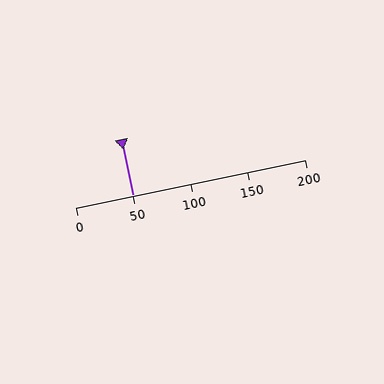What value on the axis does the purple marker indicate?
The marker indicates approximately 50.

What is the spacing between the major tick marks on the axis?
The major ticks are spaced 50 apart.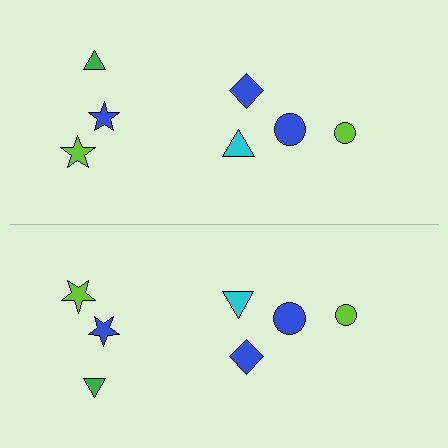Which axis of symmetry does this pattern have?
The pattern has a horizontal axis of symmetry running through the center of the image.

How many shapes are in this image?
There are 14 shapes in this image.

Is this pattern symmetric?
Yes, this pattern has bilateral (reflection) symmetry.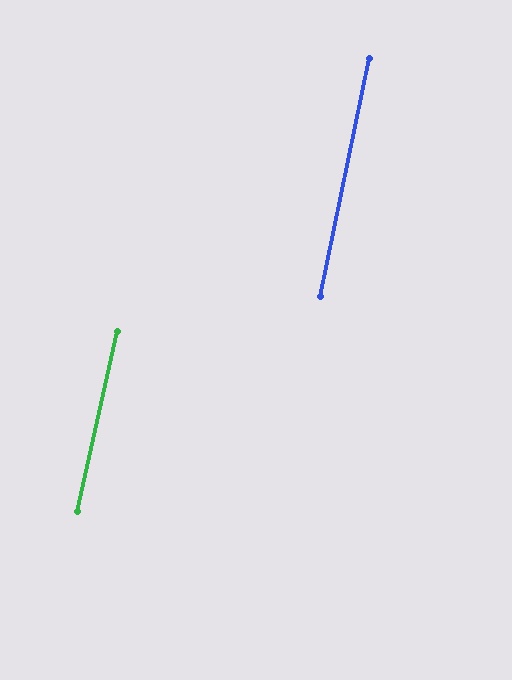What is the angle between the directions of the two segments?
Approximately 1 degree.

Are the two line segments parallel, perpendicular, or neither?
Parallel — their directions differ by only 0.5°.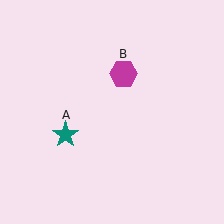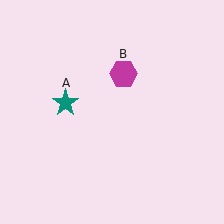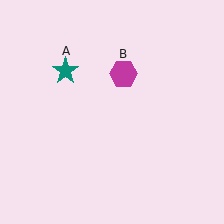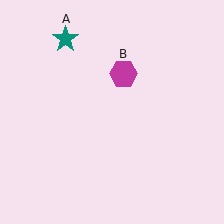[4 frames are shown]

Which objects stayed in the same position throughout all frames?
Magenta hexagon (object B) remained stationary.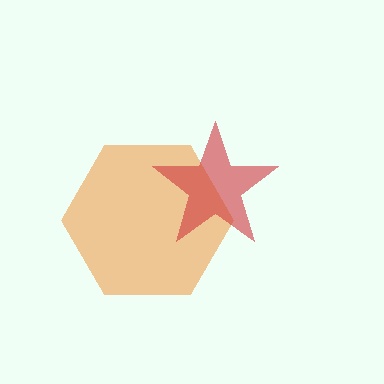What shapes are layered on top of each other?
The layered shapes are: an orange hexagon, a red star.